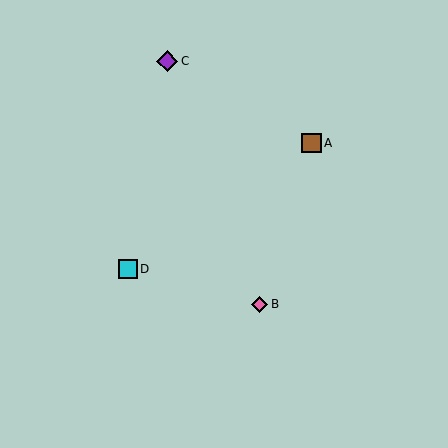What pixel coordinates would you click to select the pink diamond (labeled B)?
Click at (260, 304) to select the pink diamond B.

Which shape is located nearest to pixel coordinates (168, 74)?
The purple diamond (labeled C) at (167, 61) is nearest to that location.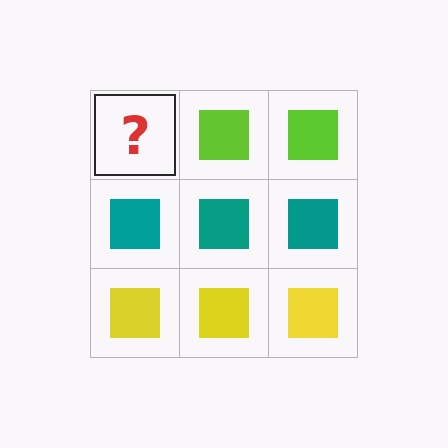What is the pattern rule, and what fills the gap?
The rule is that each row has a consistent color. The gap should be filled with a lime square.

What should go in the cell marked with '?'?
The missing cell should contain a lime square.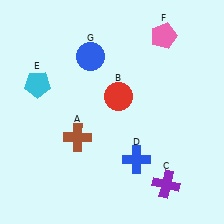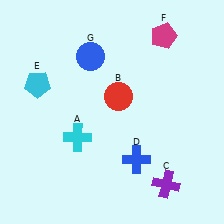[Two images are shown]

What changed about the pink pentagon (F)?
In Image 1, F is pink. In Image 2, it changed to magenta.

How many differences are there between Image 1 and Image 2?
There are 2 differences between the two images.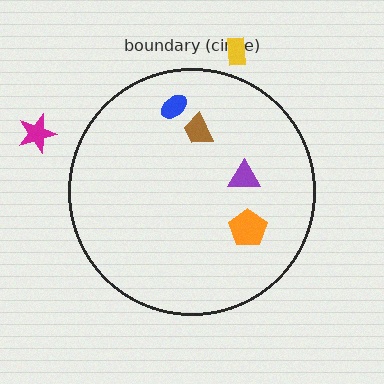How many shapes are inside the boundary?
4 inside, 2 outside.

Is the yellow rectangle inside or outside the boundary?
Outside.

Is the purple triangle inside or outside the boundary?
Inside.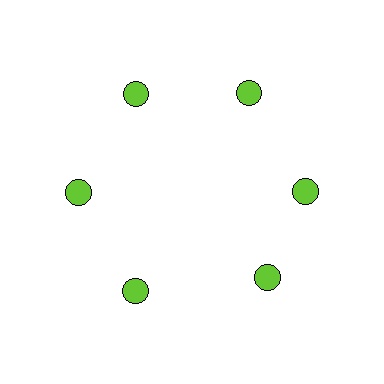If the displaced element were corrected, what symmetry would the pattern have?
It would have 6-fold rotational symmetry — the pattern would map onto itself every 60 degrees.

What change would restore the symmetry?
The symmetry would be restored by rotating it back into even spacing with its neighbors so that all 6 circles sit at equal angles and equal distance from the center.